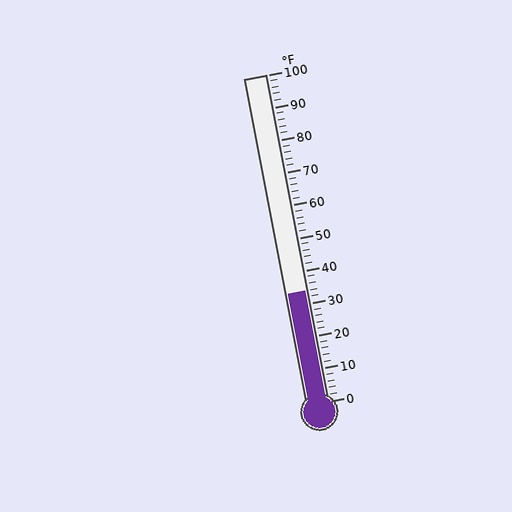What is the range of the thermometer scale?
The thermometer scale ranges from 0°F to 100°F.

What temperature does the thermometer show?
The thermometer shows approximately 34°F.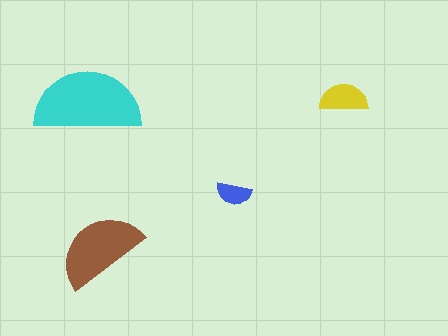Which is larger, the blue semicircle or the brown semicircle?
The brown one.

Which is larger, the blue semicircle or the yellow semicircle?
The yellow one.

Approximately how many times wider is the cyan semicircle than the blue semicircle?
About 3 times wider.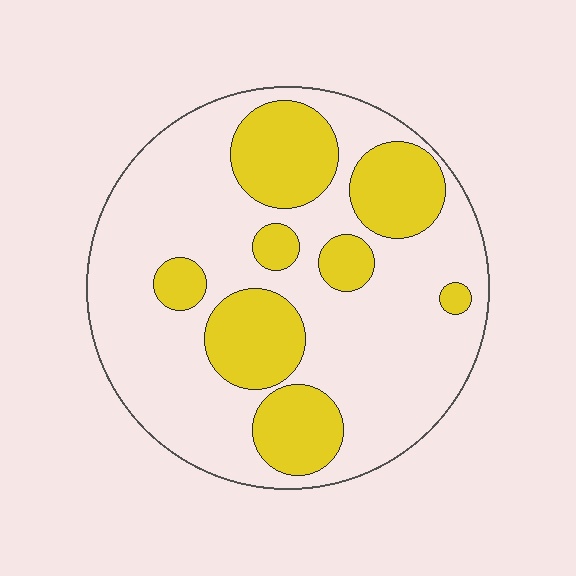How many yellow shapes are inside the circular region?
8.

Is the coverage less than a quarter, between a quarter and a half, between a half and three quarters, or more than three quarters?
Between a quarter and a half.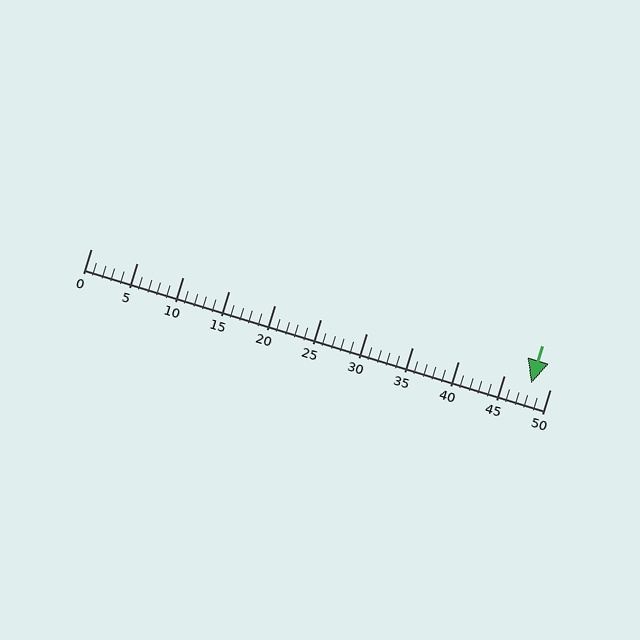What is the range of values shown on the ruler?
The ruler shows values from 0 to 50.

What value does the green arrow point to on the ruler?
The green arrow points to approximately 48.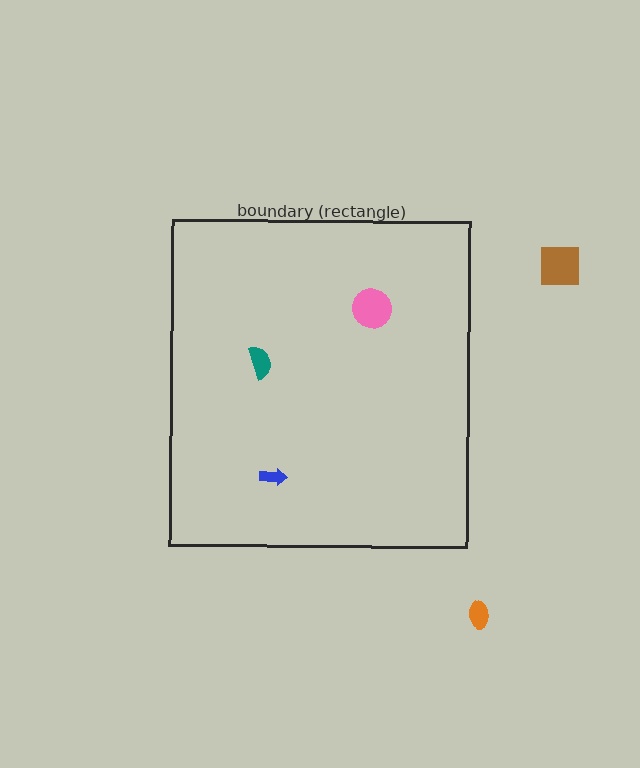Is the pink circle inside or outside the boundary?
Inside.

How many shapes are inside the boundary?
3 inside, 2 outside.